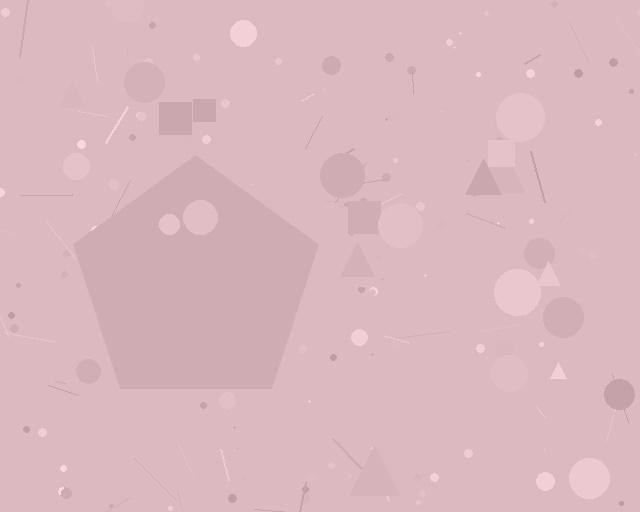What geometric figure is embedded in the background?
A pentagon is embedded in the background.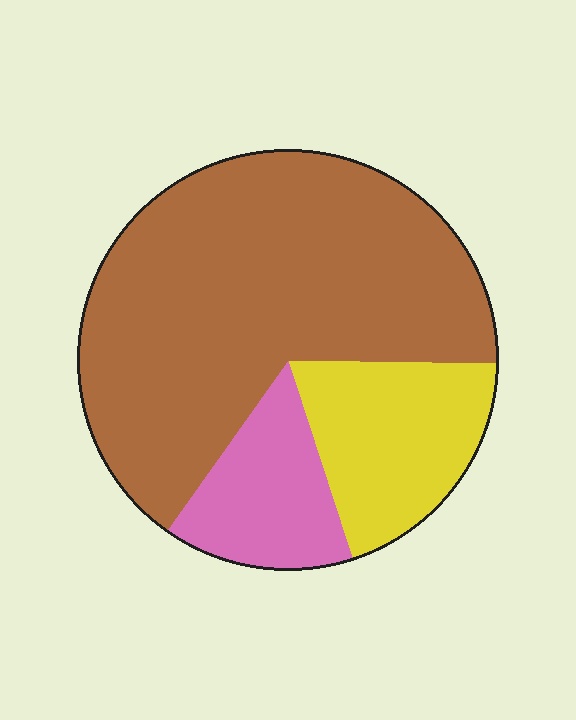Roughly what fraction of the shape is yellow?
Yellow takes up about one fifth (1/5) of the shape.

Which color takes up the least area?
Pink, at roughly 15%.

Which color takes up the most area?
Brown, at roughly 65%.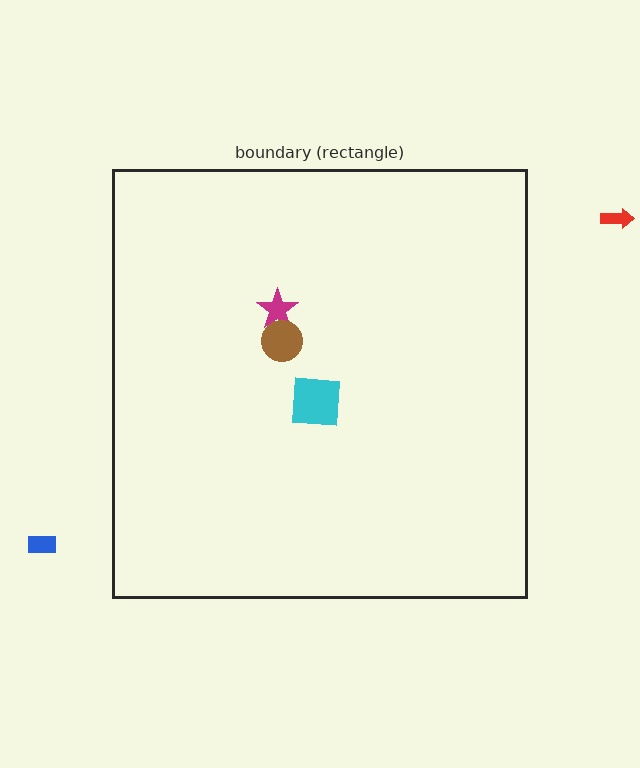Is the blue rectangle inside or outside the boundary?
Outside.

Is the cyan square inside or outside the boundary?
Inside.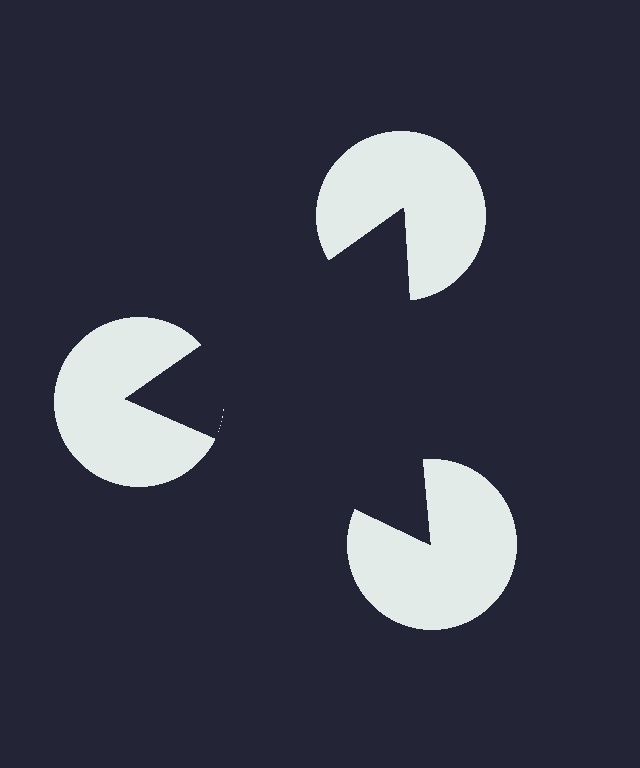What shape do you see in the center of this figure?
An illusory triangle — its edges are inferred from the aligned wedge cuts in the pac-man discs, not physically drawn.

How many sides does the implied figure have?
3 sides.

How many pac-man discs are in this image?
There are 3 — one at each vertex of the illusory triangle.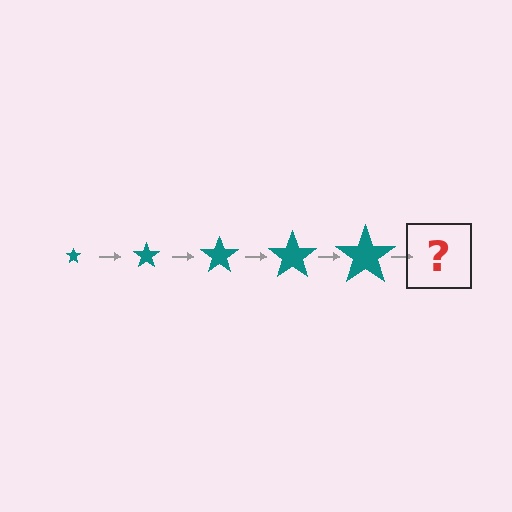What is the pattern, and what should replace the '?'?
The pattern is that the star gets progressively larger each step. The '?' should be a teal star, larger than the previous one.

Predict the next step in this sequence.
The next step is a teal star, larger than the previous one.